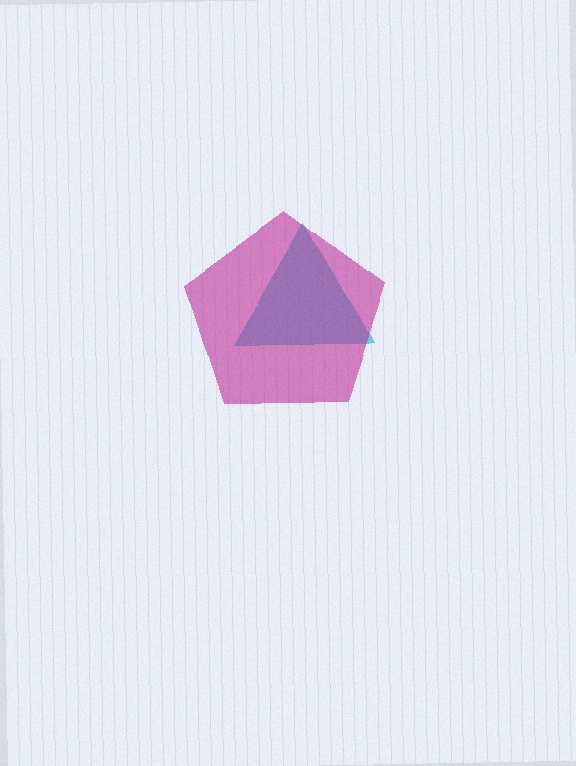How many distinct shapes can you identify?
There are 2 distinct shapes: a cyan triangle, a magenta pentagon.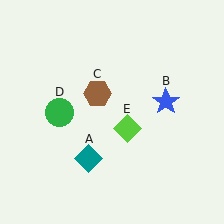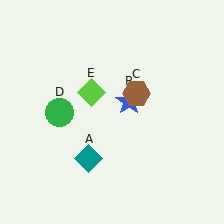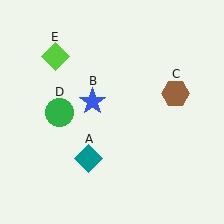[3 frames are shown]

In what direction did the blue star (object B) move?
The blue star (object B) moved left.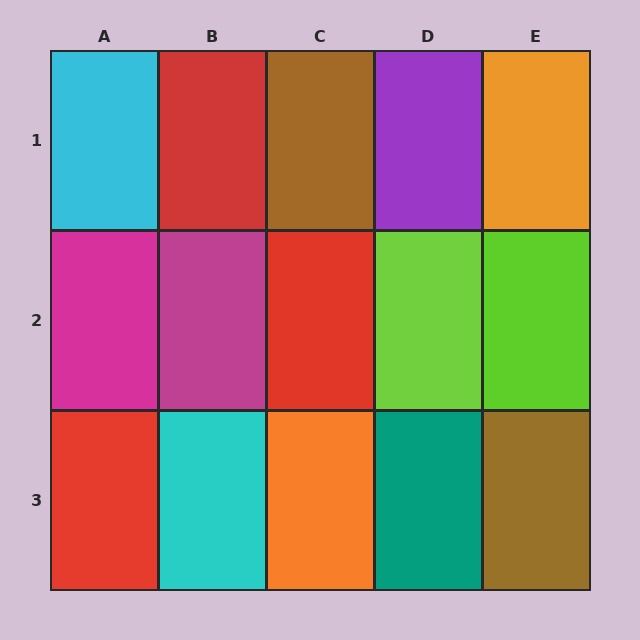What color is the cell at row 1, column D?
Purple.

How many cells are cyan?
2 cells are cyan.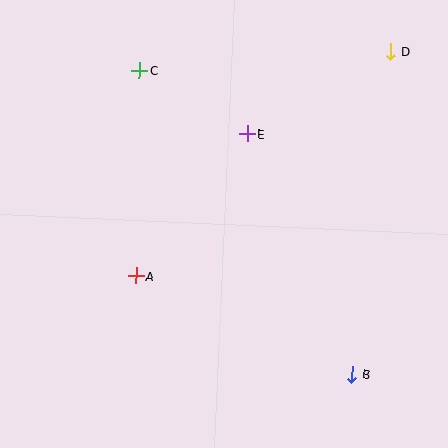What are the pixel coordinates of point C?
Point C is at (140, 70).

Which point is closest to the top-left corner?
Point C is closest to the top-left corner.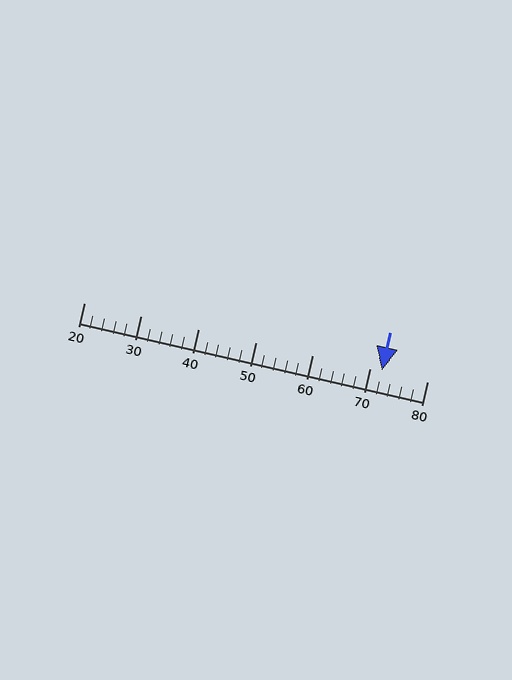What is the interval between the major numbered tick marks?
The major tick marks are spaced 10 units apart.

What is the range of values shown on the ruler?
The ruler shows values from 20 to 80.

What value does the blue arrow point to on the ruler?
The blue arrow points to approximately 72.